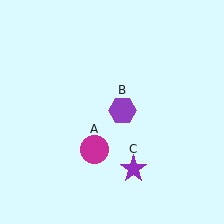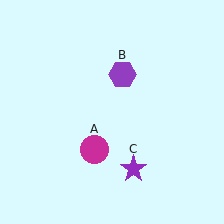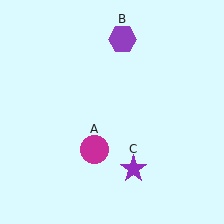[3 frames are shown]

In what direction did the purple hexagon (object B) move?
The purple hexagon (object B) moved up.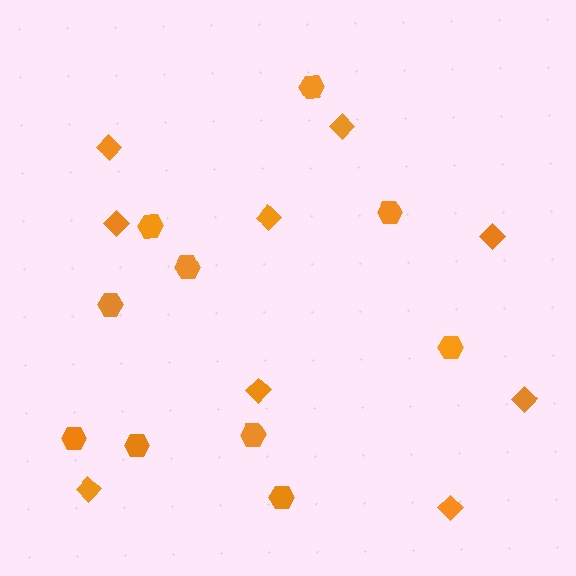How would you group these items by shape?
There are 2 groups: one group of diamonds (9) and one group of hexagons (10).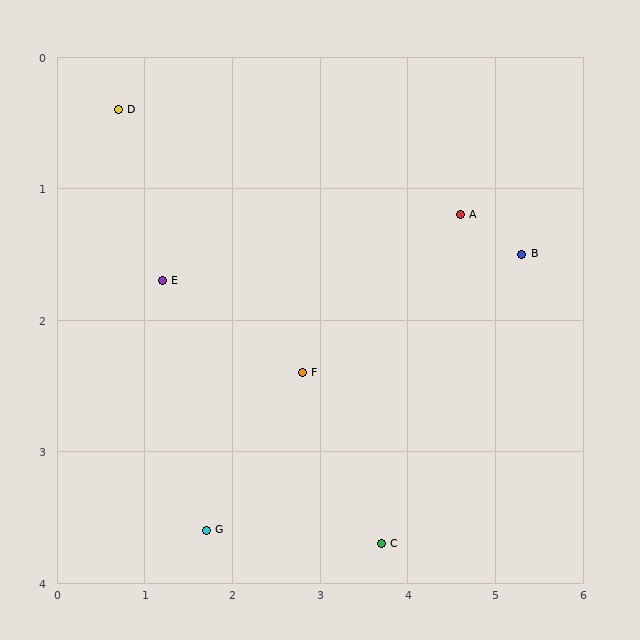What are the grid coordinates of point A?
Point A is at approximately (4.6, 1.2).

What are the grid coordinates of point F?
Point F is at approximately (2.8, 2.4).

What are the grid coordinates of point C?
Point C is at approximately (3.7, 3.7).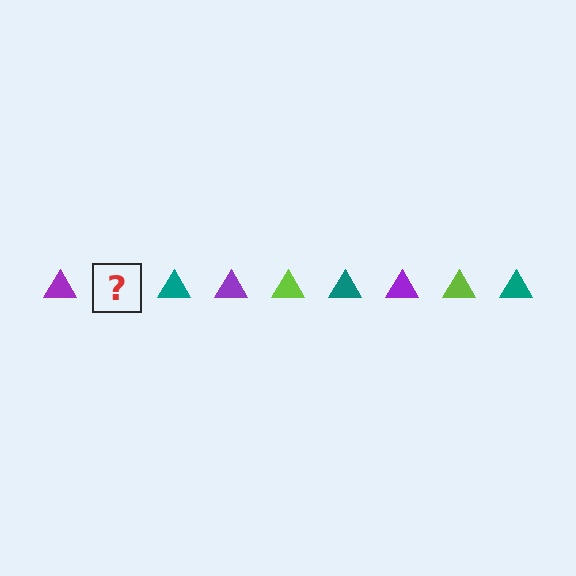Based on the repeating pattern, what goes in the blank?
The blank should be a lime triangle.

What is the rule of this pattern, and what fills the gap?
The rule is that the pattern cycles through purple, lime, teal triangles. The gap should be filled with a lime triangle.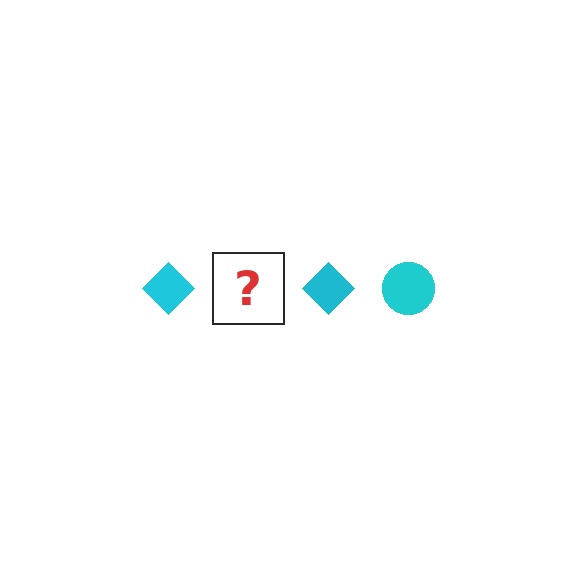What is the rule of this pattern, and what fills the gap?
The rule is that the pattern cycles through diamond, circle shapes in cyan. The gap should be filled with a cyan circle.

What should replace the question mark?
The question mark should be replaced with a cyan circle.